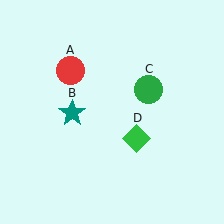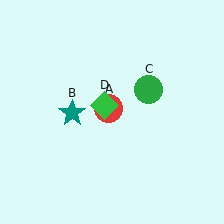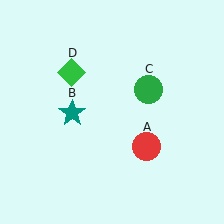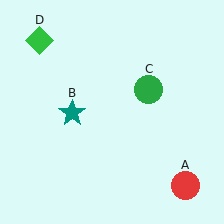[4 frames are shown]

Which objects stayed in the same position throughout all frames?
Teal star (object B) and green circle (object C) remained stationary.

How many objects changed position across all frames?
2 objects changed position: red circle (object A), green diamond (object D).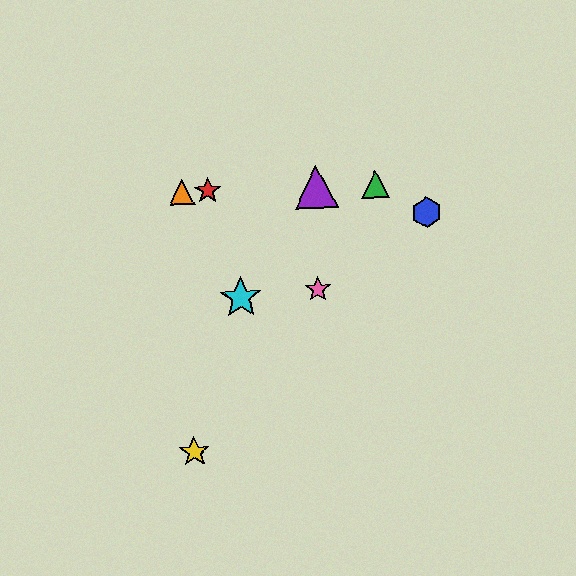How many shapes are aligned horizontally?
4 shapes (the red star, the green triangle, the purple triangle, the orange triangle) are aligned horizontally.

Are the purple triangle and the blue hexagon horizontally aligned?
No, the purple triangle is at y≈187 and the blue hexagon is at y≈212.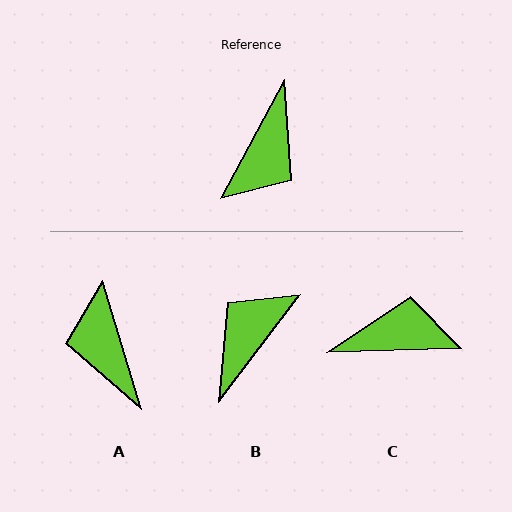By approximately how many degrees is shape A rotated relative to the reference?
Approximately 135 degrees clockwise.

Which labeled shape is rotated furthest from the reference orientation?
B, about 171 degrees away.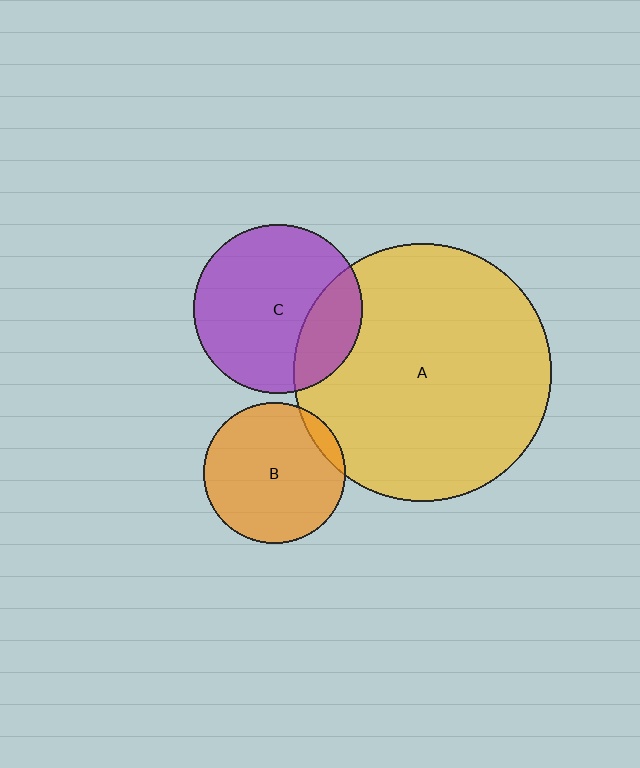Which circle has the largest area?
Circle A (yellow).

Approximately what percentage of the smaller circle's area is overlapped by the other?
Approximately 25%.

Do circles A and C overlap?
Yes.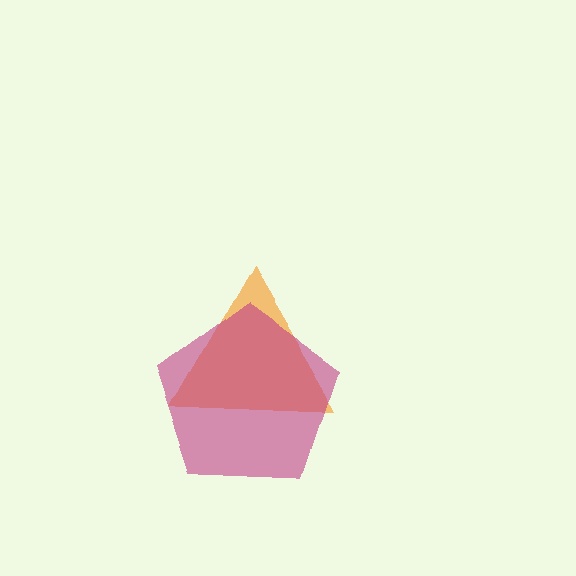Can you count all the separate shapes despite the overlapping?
Yes, there are 2 separate shapes.